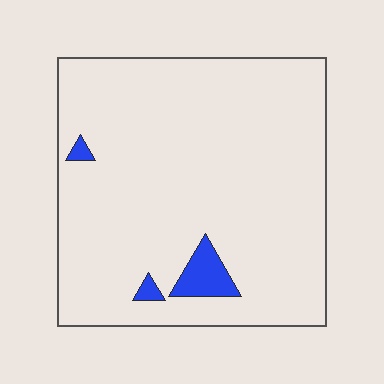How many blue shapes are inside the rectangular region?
3.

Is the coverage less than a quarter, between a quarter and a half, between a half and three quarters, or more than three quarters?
Less than a quarter.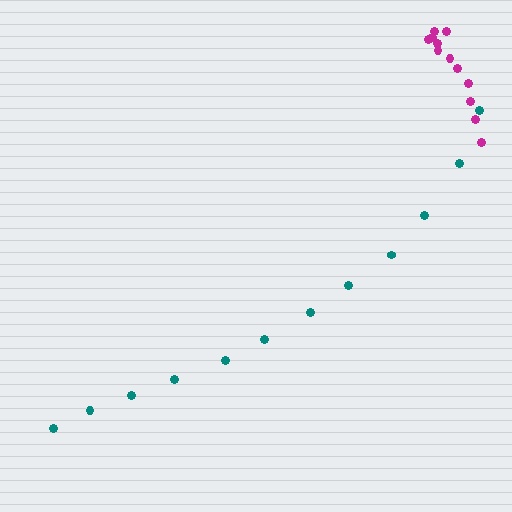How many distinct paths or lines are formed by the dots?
There are 2 distinct paths.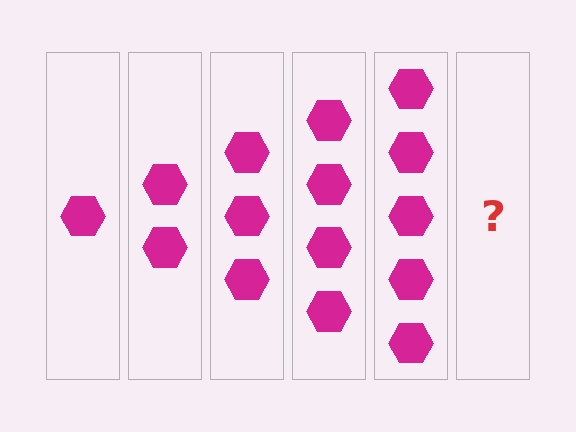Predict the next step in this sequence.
The next step is 6 hexagons.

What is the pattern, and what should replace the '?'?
The pattern is that each step adds one more hexagon. The '?' should be 6 hexagons.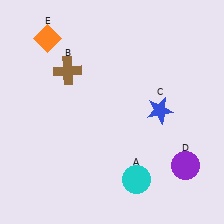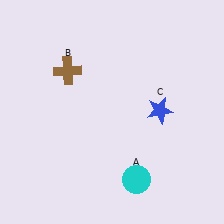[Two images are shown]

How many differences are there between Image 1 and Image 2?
There are 2 differences between the two images.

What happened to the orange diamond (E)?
The orange diamond (E) was removed in Image 2. It was in the top-left area of Image 1.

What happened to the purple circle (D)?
The purple circle (D) was removed in Image 2. It was in the bottom-right area of Image 1.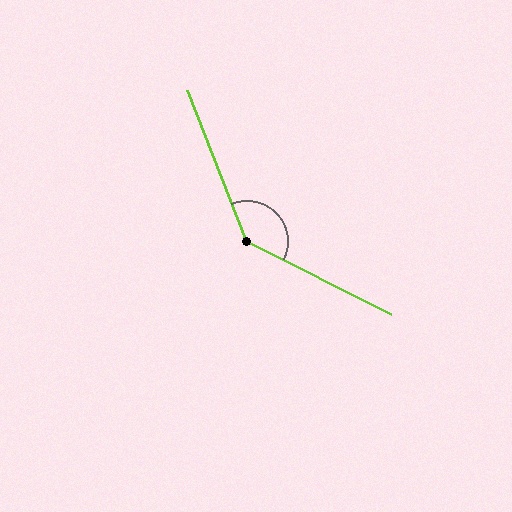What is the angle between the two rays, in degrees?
Approximately 138 degrees.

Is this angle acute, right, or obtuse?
It is obtuse.